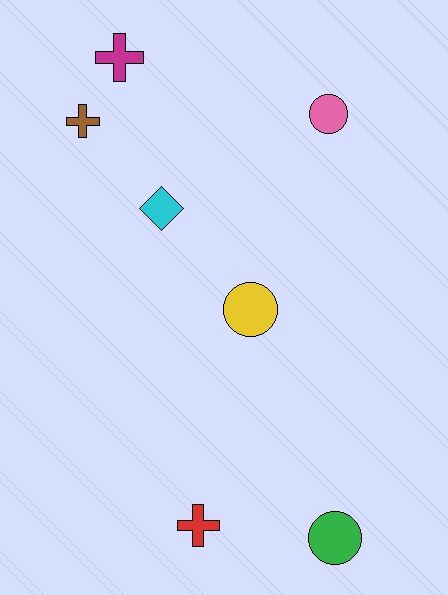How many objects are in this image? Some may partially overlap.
There are 7 objects.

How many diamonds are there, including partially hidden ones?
There is 1 diamond.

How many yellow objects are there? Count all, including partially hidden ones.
There is 1 yellow object.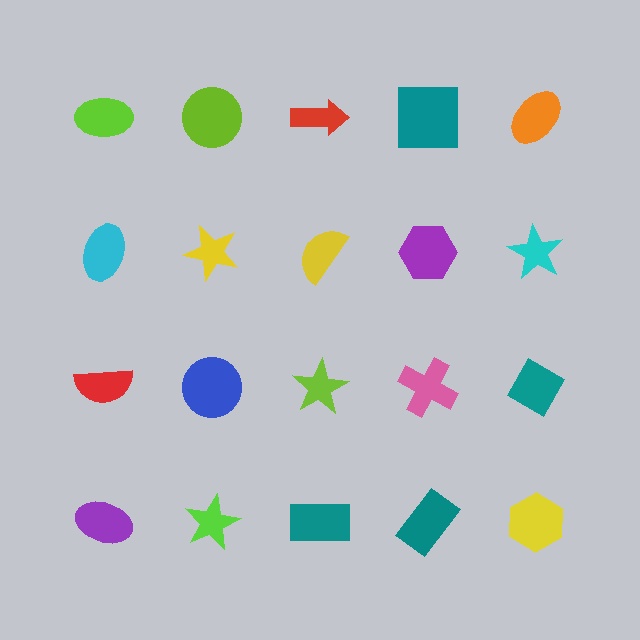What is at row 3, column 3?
A lime star.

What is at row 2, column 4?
A purple hexagon.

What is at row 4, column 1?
A purple ellipse.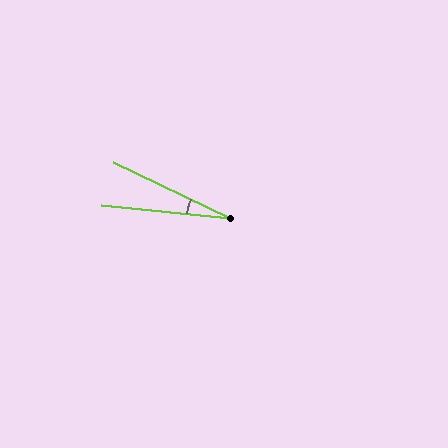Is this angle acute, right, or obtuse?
It is acute.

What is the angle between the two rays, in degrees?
Approximately 20 degrees.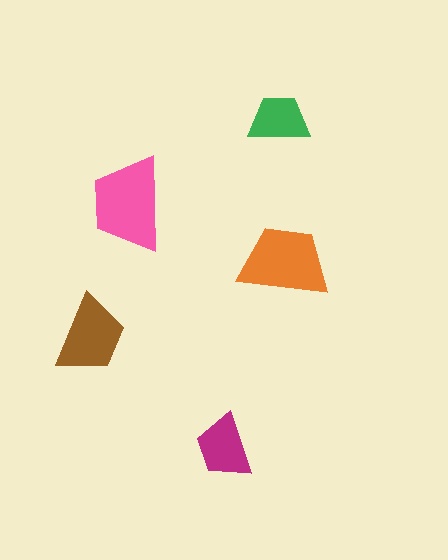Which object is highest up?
The green trapezoid is topmost.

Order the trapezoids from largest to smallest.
the pink one, the orange one, the brown one, the magenta one, the green one.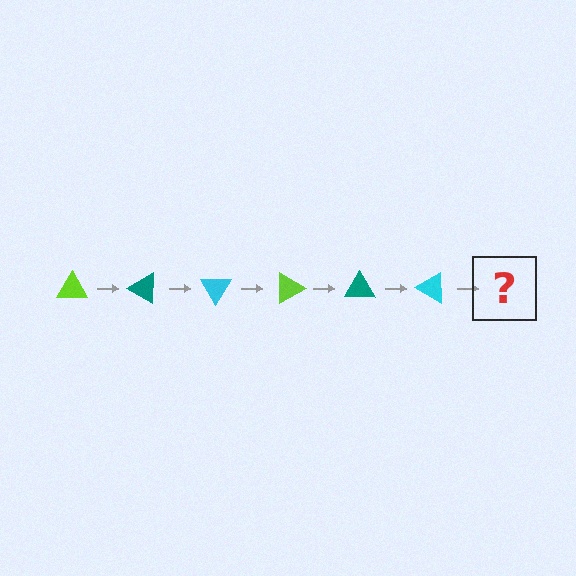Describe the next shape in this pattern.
It should be a lime triangle, rotated 180 degrees from the start.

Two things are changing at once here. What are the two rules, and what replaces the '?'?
The two rules are that it rotates 30 degrees each step and the color cycles through lime, teal, and cyan. The '?' should be a lime triangle, rotated 180 degrees from the start.